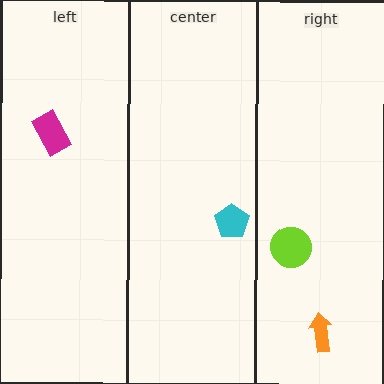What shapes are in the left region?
The magenta rectangle.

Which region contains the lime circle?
The right region.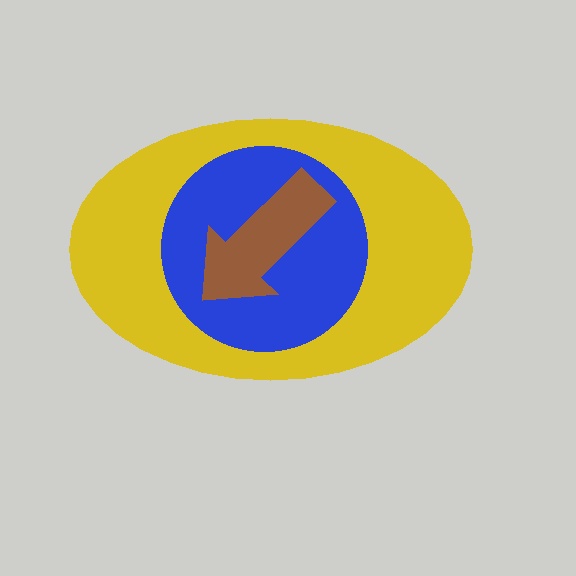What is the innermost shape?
The brown arrow.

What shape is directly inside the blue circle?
The brown arrow.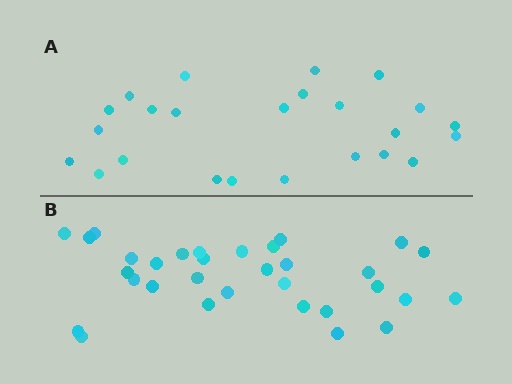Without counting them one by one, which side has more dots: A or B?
Region B (the bottom region) has more dots.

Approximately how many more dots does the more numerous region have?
Region B has roughly 8 or so more dots than region A.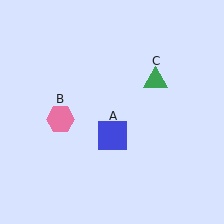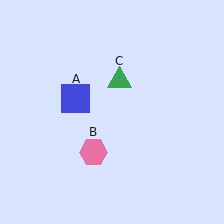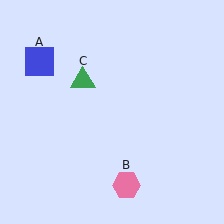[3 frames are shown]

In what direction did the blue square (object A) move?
The blue square (object A) moved up and to the left.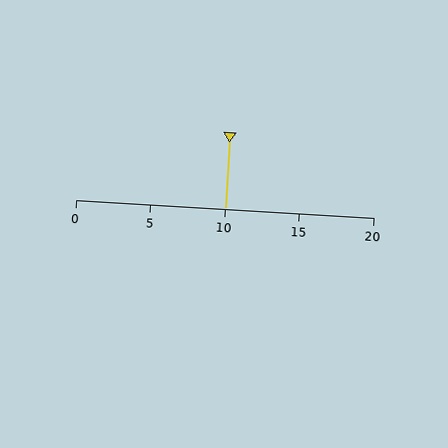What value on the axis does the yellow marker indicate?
The marker indicates approximately 10.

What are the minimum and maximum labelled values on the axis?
The axis runs from 0 to 20.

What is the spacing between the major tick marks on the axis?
The major ticks are spaced 5 apart.